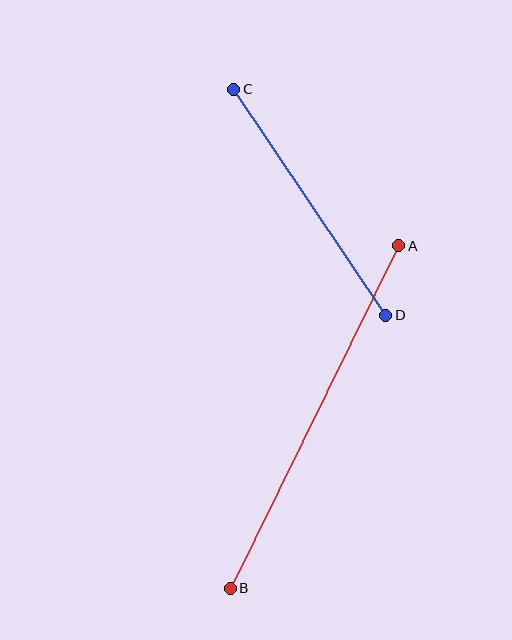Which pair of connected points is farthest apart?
Points A and B are farthest apart.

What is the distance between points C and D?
The distance is approximately 272 pixels.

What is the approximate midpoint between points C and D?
The midpoint is at approximately (310, 202) pixels.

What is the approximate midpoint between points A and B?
The midpoint is at approximately (315, 417) pixels.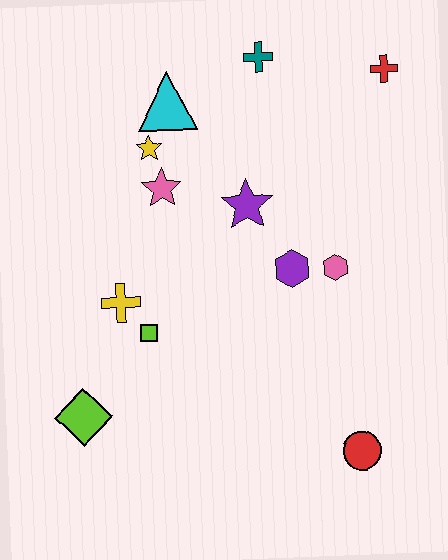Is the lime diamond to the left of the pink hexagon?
Yes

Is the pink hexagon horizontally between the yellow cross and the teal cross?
No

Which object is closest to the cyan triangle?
The yellow star is closest to the cyan triangle.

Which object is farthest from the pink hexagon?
The lime diamond is farthest from the pink hexagon.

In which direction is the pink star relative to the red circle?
The pink star is above the red circle.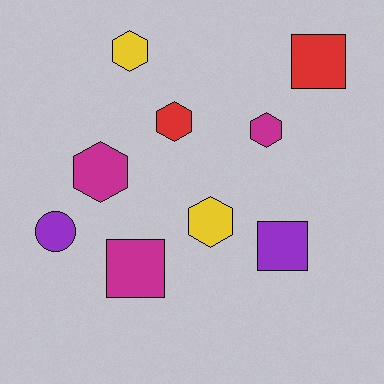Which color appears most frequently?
Magenta, with 3 objects.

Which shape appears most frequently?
Hexagon, with 5 objects.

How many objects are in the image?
There are 9 objects.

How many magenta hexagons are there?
There are 2 magenta hexagons.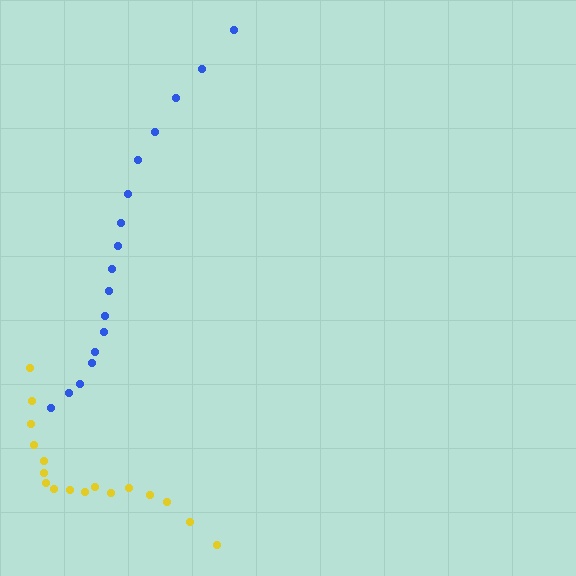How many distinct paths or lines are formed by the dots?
There are 2 distinct paths.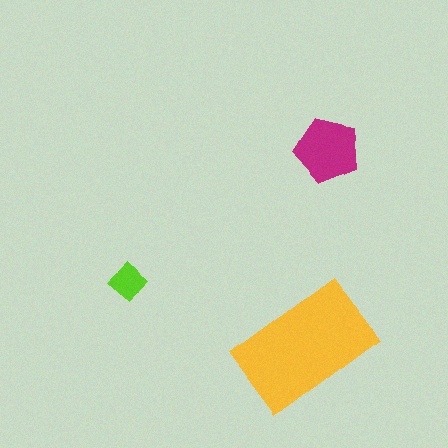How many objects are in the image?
There are 3 objects in the image.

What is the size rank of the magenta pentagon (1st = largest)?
2nd.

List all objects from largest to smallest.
The yellow rectangle, the magenta pentagon, the lime diamond.